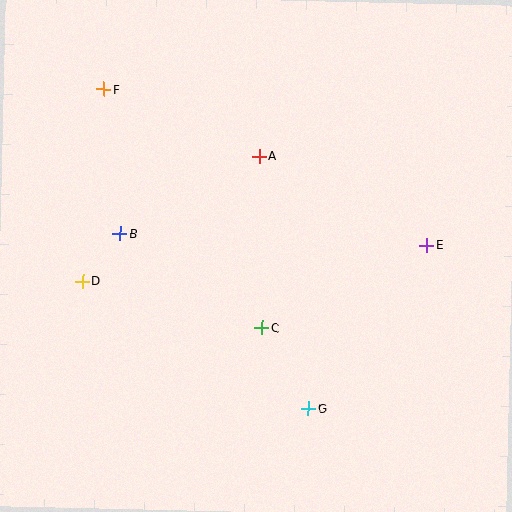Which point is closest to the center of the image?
Point C at (262, 328) is closest to the center.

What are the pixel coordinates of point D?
Point D is at (83, 281).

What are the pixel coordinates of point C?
Point C is at (262, 328).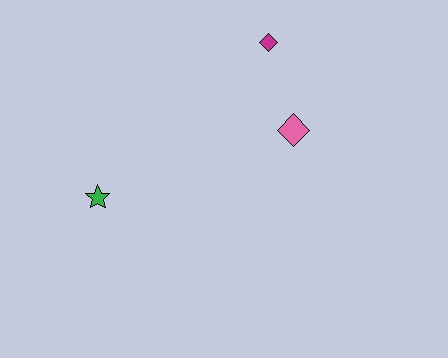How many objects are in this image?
There are 3 objects.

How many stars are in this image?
There is 1 star.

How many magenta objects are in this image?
There is 1 magenta object.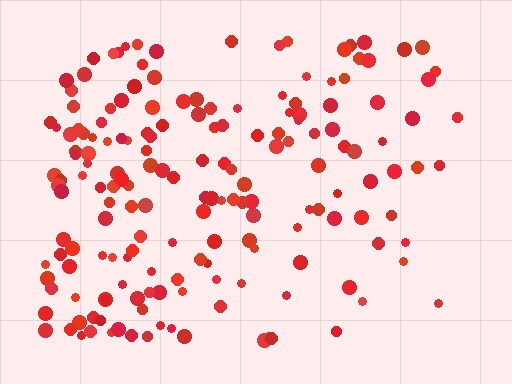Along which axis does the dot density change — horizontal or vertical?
Horizontal.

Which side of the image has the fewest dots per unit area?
The right.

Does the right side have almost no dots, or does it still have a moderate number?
Still a moderate number, just noticeably fewer than the left.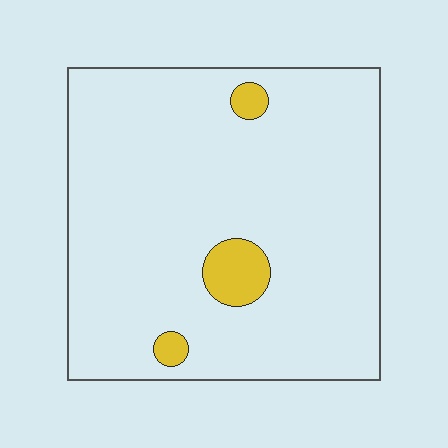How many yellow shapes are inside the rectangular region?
3.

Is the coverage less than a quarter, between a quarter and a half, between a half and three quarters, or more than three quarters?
Less than a quarter.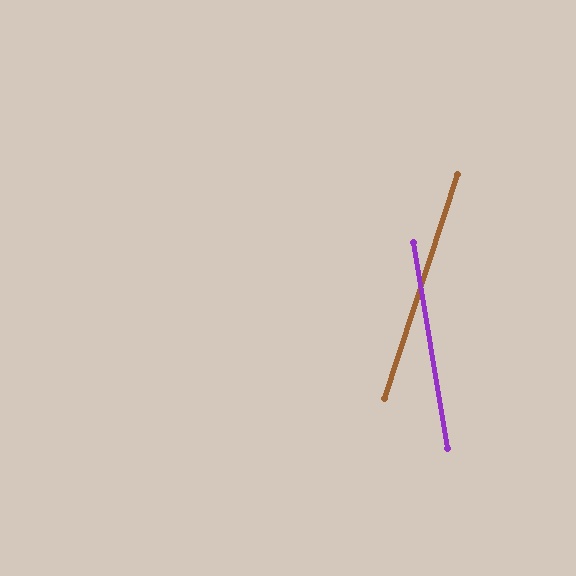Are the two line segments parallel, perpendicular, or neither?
Neither parallel nor perpendicular — they differ by about 27°.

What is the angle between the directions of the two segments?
Approximately 27 degrees.